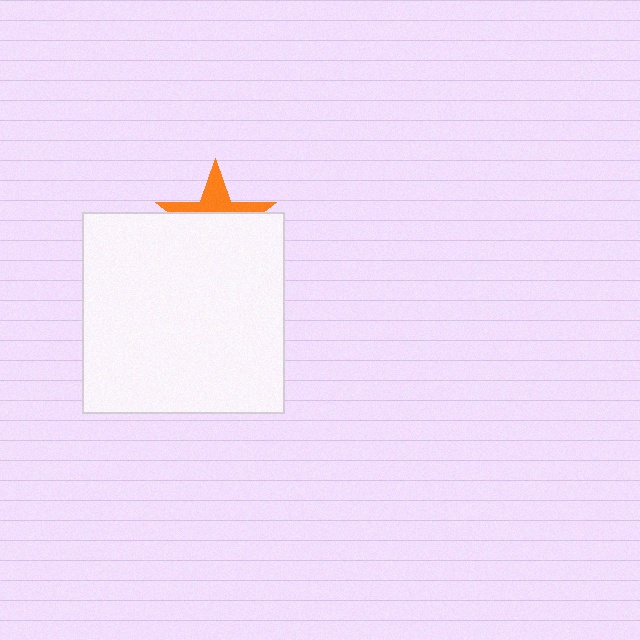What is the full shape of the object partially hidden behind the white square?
The partially hidden object is an orange star.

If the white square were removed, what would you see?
You would see the complete orange star.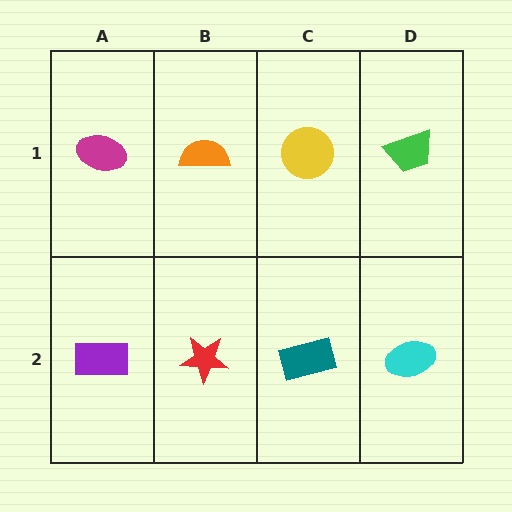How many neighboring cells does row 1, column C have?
3.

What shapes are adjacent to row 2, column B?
An orange semicircle (row 1, column B), a purple rectangle (row 2, column A), a teal rectangle (row 2, column C).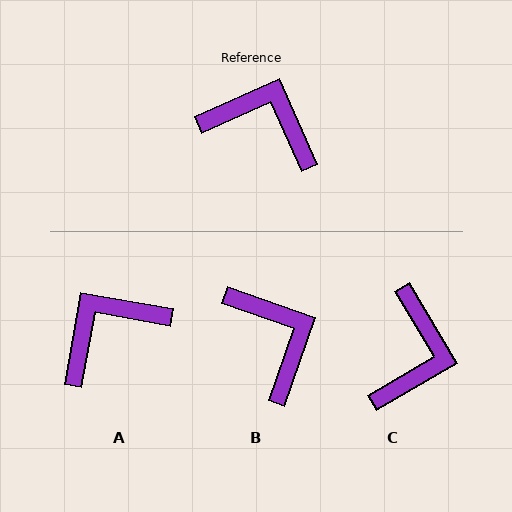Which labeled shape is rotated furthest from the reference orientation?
C, about 83 degrees away.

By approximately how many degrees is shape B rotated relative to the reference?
Approximately 43 degrees clockwise.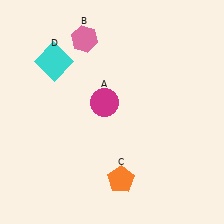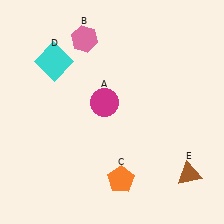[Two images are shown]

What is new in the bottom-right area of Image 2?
A brown triangle (E) was added in the bottom-right area of Image 2.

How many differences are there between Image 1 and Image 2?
There is 1 difference between the two images.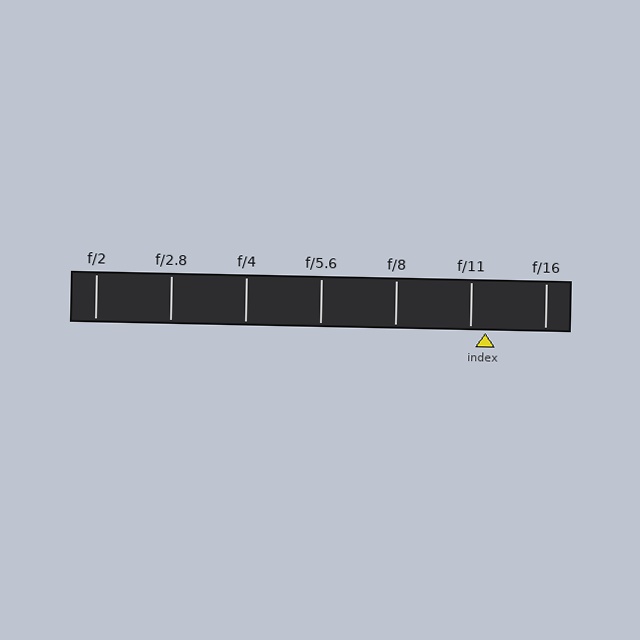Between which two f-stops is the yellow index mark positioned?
The index mark is between f/11 and f/16.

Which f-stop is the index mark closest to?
The index mark is closest to f/11.